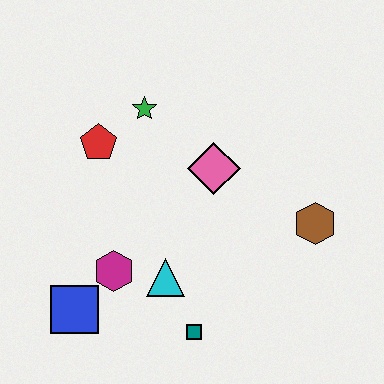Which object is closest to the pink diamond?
The green star is closest to the pink diamond.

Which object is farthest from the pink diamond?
The blue square is farthest from the pink diamond.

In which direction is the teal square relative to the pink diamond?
The teal square is below the pink diamond.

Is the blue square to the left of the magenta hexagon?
Yes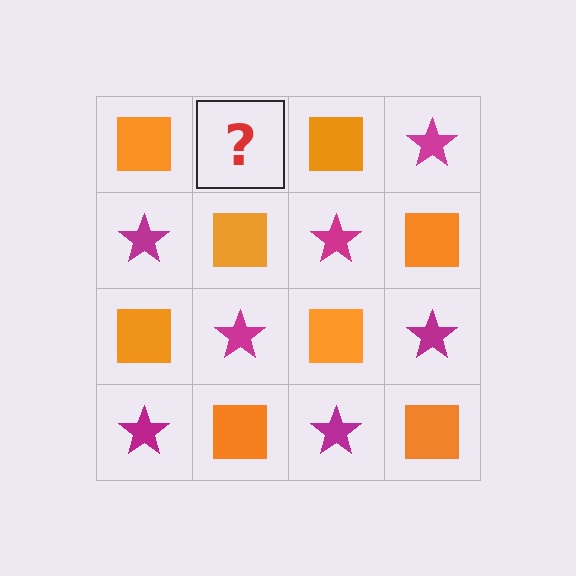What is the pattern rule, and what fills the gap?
The rule is that it alternates orange square and magenta star in a checkerboard pattern. The gap should be filled with a magenta star.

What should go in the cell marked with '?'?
The missing cell should contain a magenta star.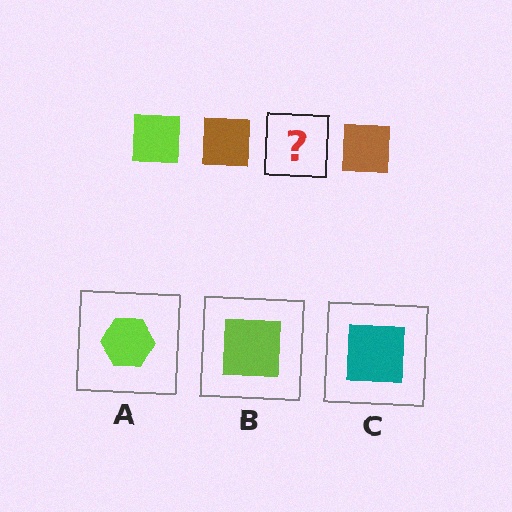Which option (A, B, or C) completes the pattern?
B.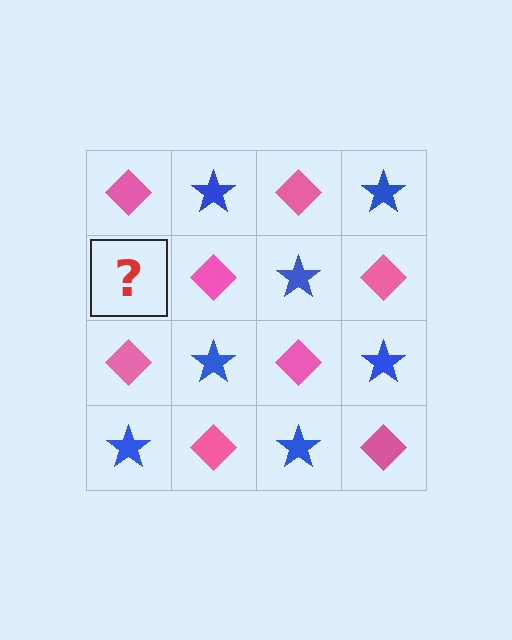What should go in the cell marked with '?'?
The missing cell should contain a blue star.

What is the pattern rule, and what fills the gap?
The rule is that it alternates pink diamond and blue star in a checkerboard pattern. The gap should be filled with a blue star.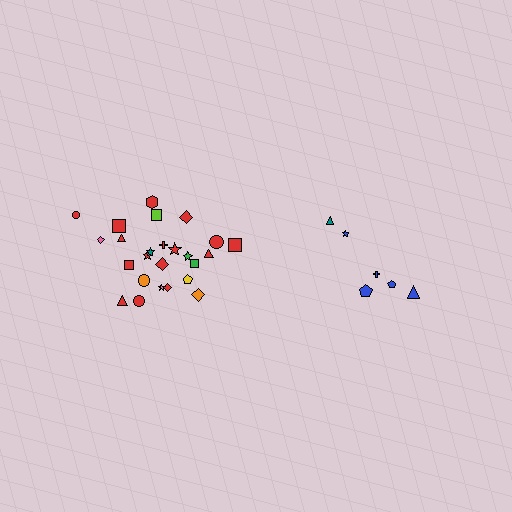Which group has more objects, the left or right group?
The left group.